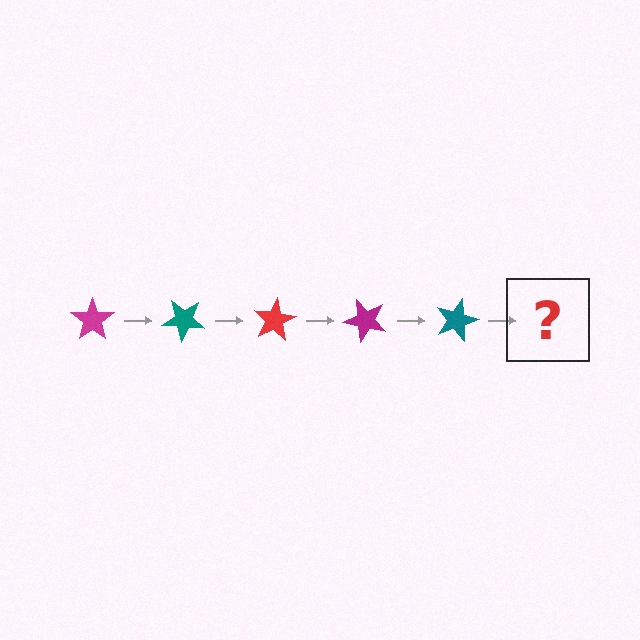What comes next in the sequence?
The next element should be a red star, rotated 200 degrees from the start.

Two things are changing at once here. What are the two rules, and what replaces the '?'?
The two rules are that it rotates 40 degrees each step and the color cycles through magenta, teal, and red. The '?' should be a red star, rotated 200 degrees from the start.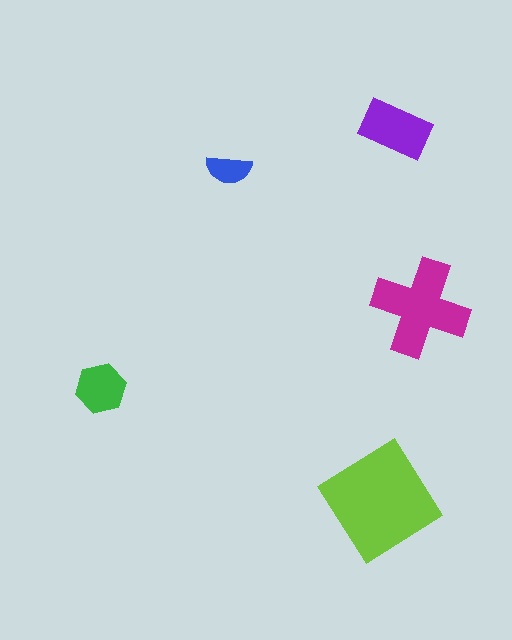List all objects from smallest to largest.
The blue semicircle, the green hexagon, the purple rectangle, the magenta cross, the lime diamond.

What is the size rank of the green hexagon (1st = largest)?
4th.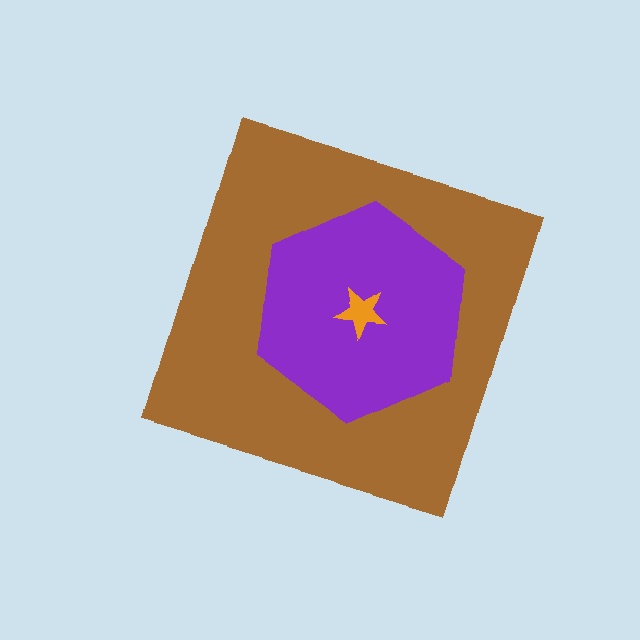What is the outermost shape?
The brown diamond.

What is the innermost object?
The orange star.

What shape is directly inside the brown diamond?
The purple hexagon.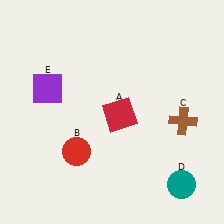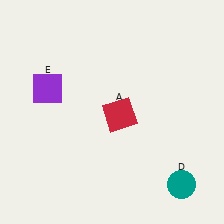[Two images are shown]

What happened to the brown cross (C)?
The brown cross (C) was removed in Image 2. It was in the bottom-right area of Image 1.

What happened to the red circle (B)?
The red circle (B) was removed in Image 2. It was in the bottom-left area of Image 1.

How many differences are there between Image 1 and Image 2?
There are 2 differences between the two images.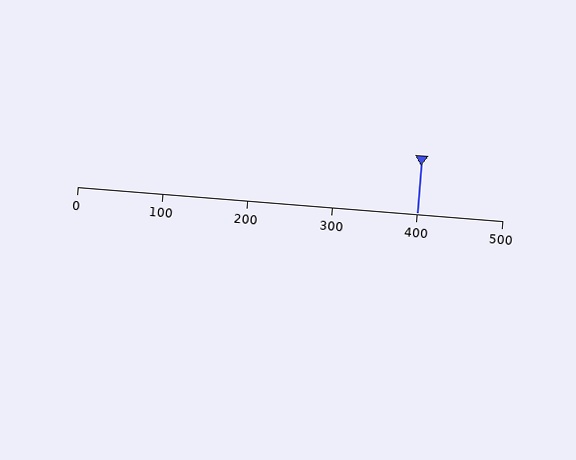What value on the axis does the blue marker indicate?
The marker indicates approximately 400.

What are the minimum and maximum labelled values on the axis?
The axis runs from 0 to 500.